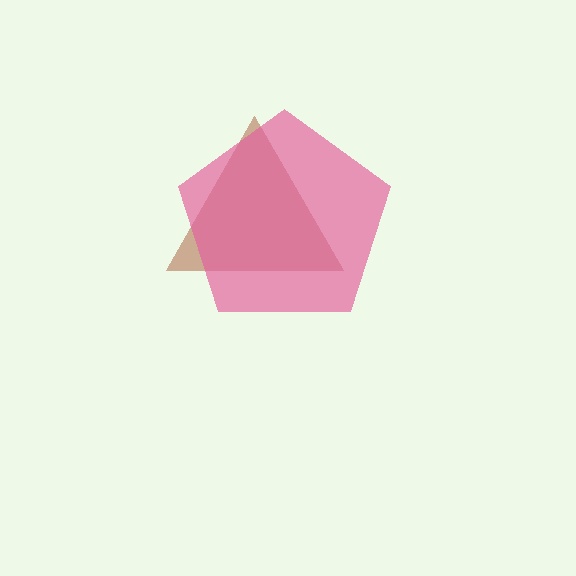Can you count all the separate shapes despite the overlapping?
Yes, there are 2 separate shapes.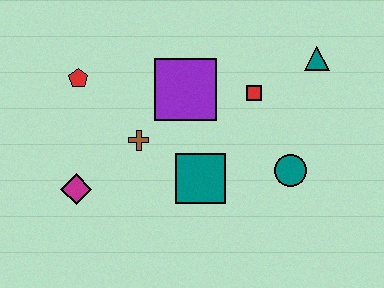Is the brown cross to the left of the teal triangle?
Yes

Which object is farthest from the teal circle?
The red pentagon is farthest from the teal circle.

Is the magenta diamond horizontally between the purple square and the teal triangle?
No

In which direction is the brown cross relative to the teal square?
The brown cross is to the left of the teal square.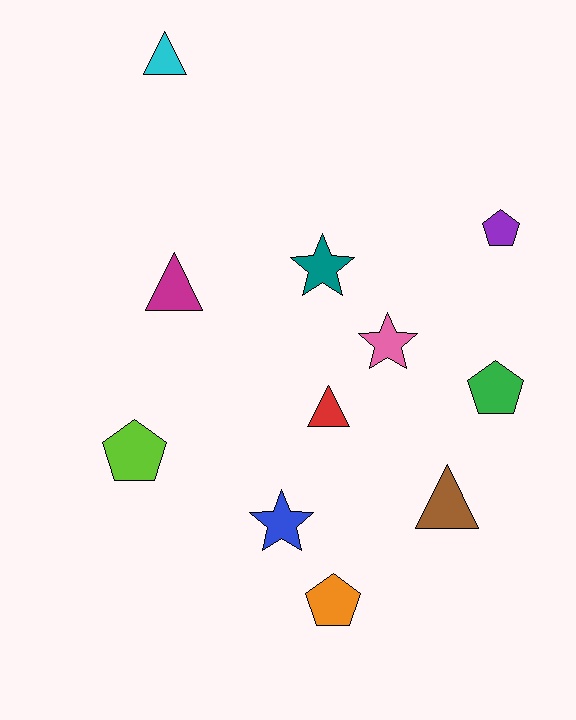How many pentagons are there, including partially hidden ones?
There are 4 pentagons.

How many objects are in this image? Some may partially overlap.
There are 11 objects.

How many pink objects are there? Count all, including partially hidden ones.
There is 1 pink object.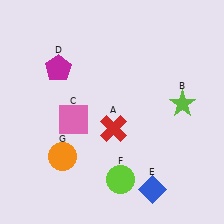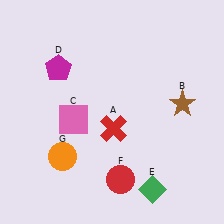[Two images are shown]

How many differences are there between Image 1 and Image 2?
There are 3 differences between the two images.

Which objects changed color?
B changed from lime to brown. E changed from blue to green. F changed from lime to red.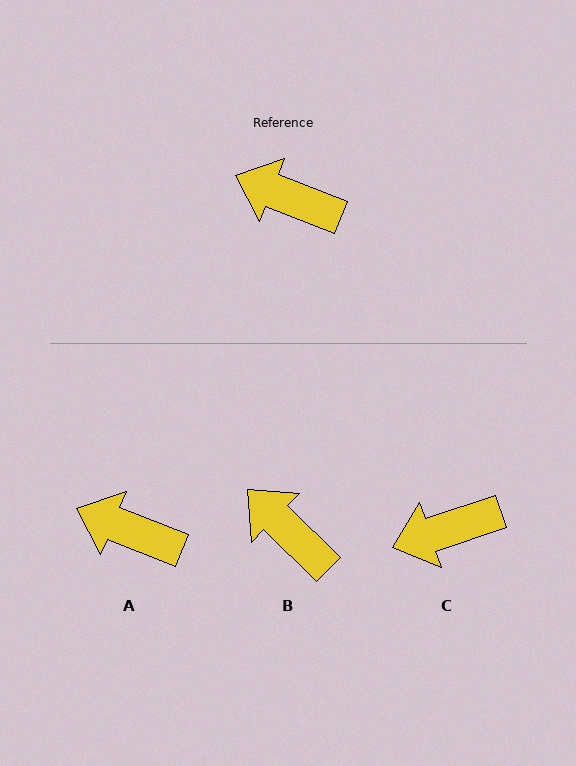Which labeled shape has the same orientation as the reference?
A.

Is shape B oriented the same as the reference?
No, it is off by about 22 degrees.